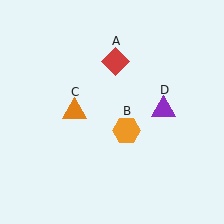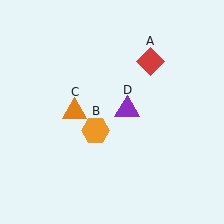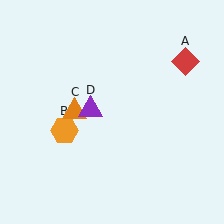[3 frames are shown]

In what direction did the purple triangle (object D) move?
The purple triangle (object D) moved left.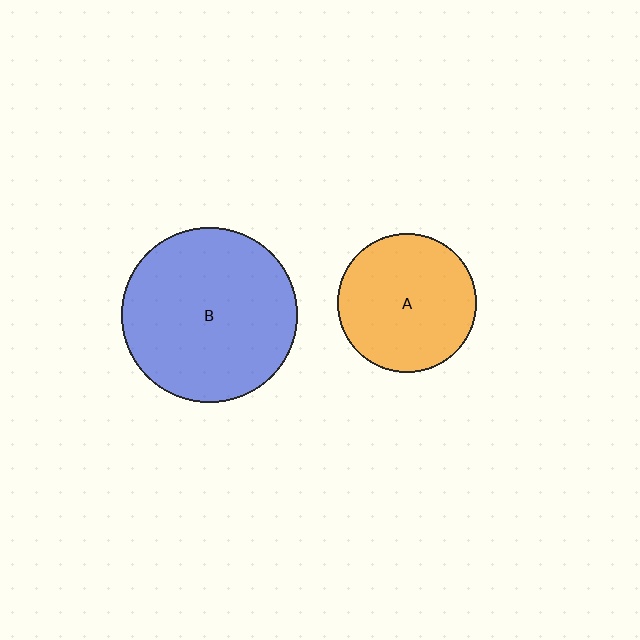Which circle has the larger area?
Circle B (blue).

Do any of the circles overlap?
No, none of the circles overlap.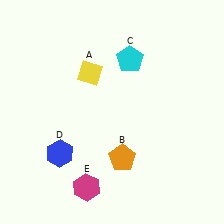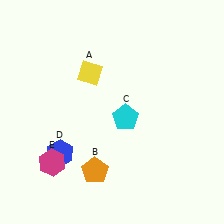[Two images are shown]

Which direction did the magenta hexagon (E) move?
The magenta hexagon (E) moved left.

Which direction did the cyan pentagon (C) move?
The cyan pentagon (C) moved down.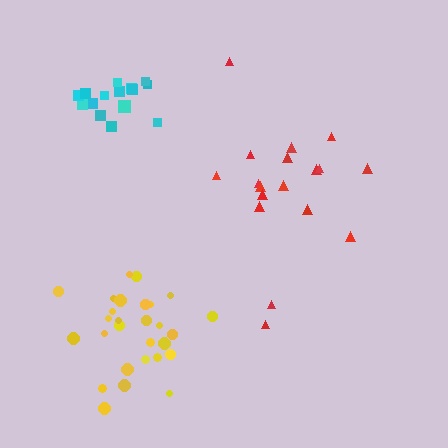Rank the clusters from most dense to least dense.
yellow, cyan, red.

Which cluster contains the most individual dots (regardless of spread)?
Yellow (29).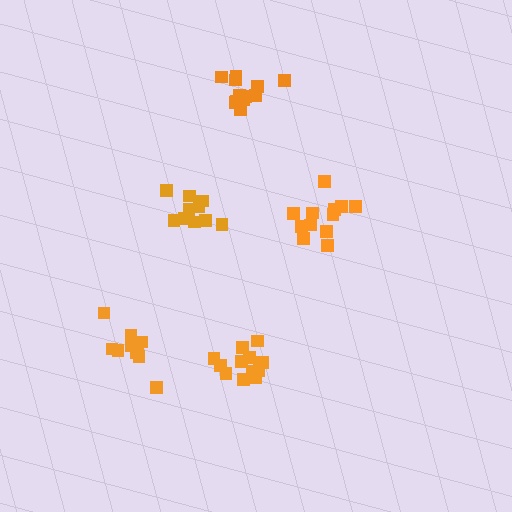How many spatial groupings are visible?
There are 5 spatial groupings.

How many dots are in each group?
Group 1: 12 dots, Group 2: 12 dots, Group 3: 10 dots, Group 4: 12 dots, Group 5: 10 dots (56 total).